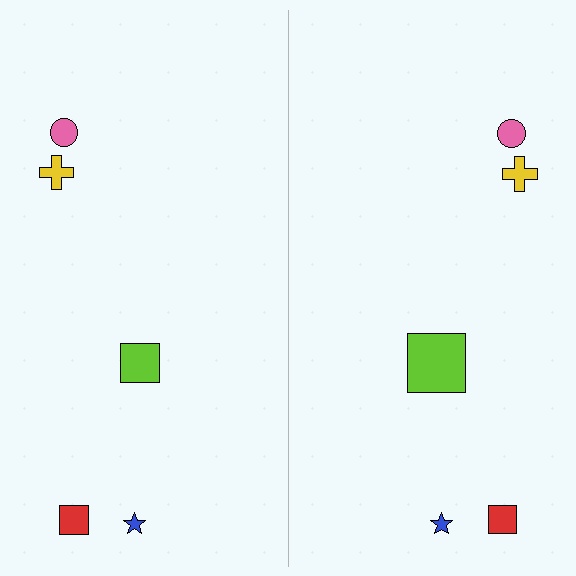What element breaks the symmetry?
The lime square on the right side has a different size than its mirror counterpart.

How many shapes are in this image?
There are 10 shapes in this image.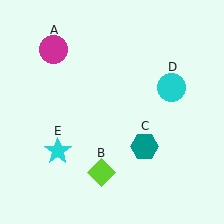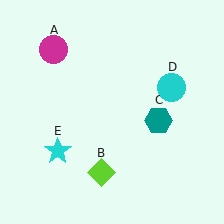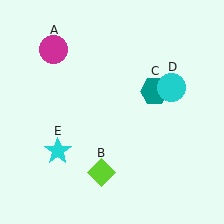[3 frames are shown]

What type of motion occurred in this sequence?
The teal hexagon (object C) rotated counterclockwise around the center of the scene.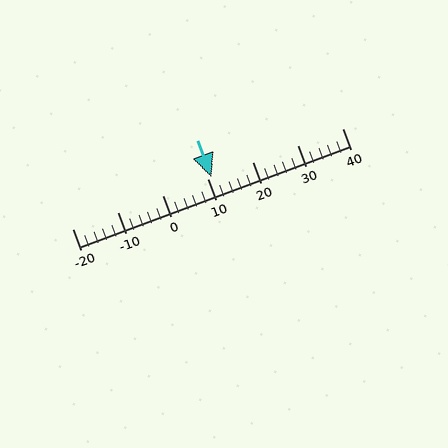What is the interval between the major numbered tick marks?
The major tick marks are spaced 10 units apart.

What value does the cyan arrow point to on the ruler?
The cyan arrow points to approximately 11.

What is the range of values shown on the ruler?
The ruler shows values from -20 to 40.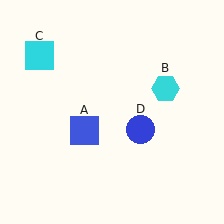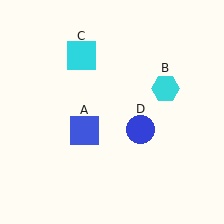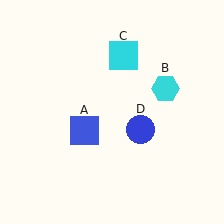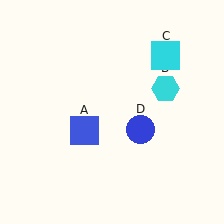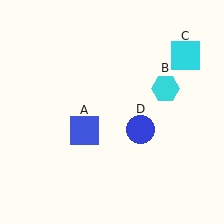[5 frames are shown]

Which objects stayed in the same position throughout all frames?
Blue square (object A) and cyan hexagon (object B) and blue circle (object D) remained stationary.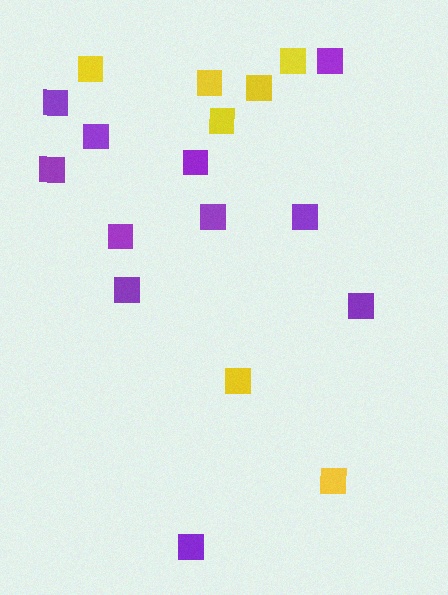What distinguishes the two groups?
There are 2 groups: one group of purple squares (11) and one group of yellow squares (7).